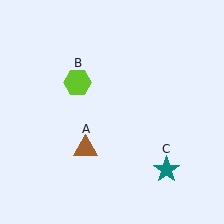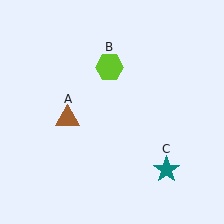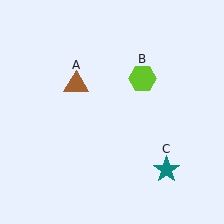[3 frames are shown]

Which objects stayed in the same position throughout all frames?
Teal star (object C) remained stationary.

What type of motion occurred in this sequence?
The brown triangle (object A), lime hexagon (object B) rotated clockwise around the center of the scene.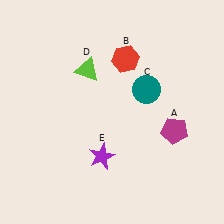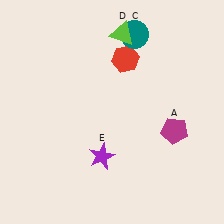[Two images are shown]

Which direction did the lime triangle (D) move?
The lime triangle (D) moved up.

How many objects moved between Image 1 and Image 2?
2 objects moved between the two images.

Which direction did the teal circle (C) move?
The teal circle (C) moved up.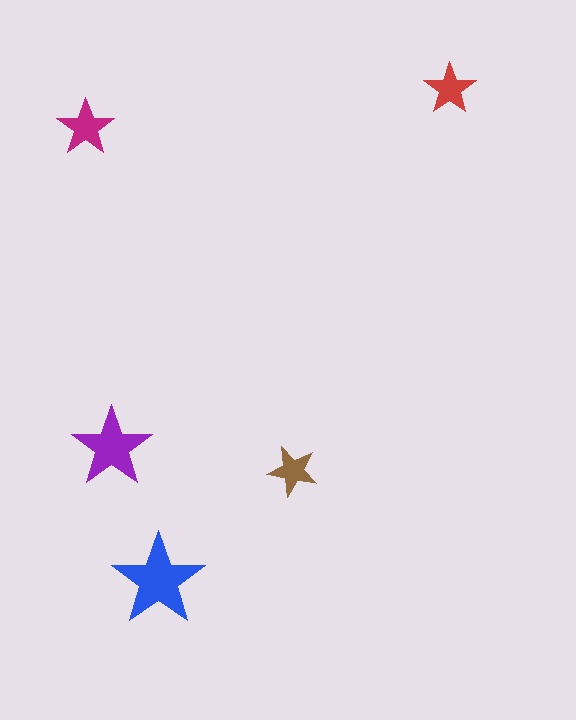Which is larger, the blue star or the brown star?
The blue one.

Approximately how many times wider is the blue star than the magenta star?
About 1.5 times wider.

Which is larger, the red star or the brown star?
The red one.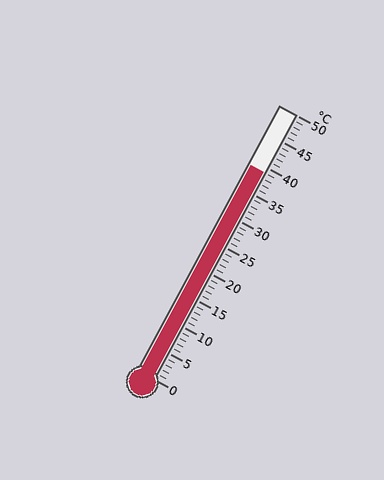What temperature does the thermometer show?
The thermometer shows approximately 39°C.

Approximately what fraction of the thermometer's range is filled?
The thermometer is filled to approximately 80% of its range.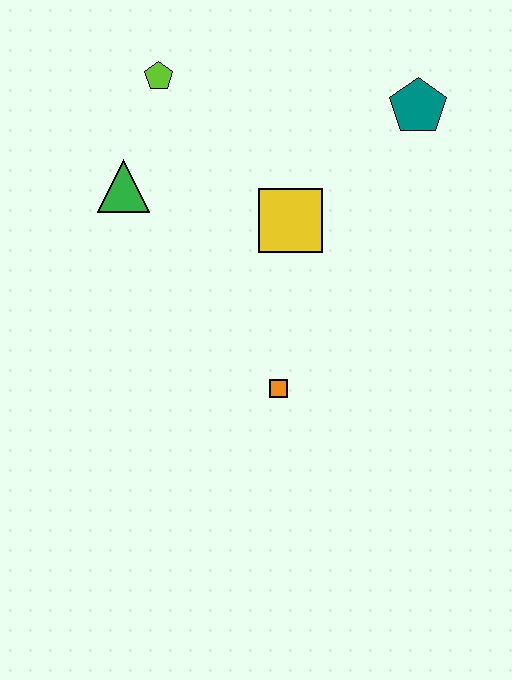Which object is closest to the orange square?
The yellow square is closest to the orange square.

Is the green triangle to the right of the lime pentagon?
No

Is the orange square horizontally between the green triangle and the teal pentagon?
Yes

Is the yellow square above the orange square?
Yes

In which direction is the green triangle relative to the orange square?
The green triangle is above the orange square.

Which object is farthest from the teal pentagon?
The orange square is farthest from the teal pentagon.